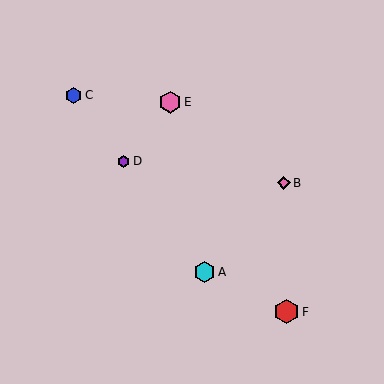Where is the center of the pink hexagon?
The center of the pink hexagon is at (170, 102).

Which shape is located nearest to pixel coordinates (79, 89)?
The blue hexagon (labeled C) at (74, 95) is nearest to that location.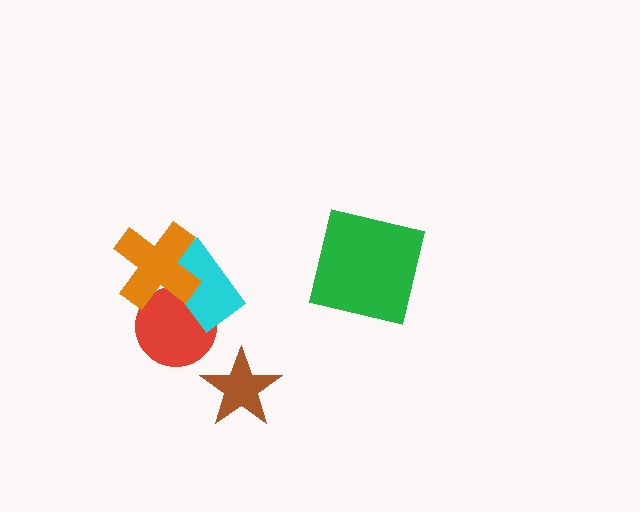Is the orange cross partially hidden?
No, no other shape covers it.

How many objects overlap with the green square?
0 objects overlap with the green square.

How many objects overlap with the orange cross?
2 objects overlap with the orange cross.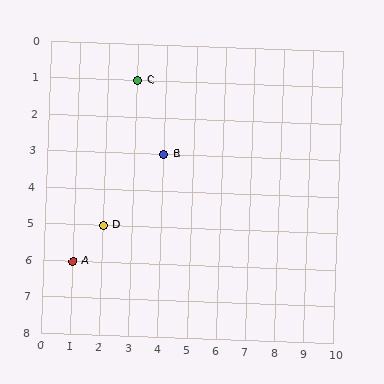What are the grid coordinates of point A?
Point A is at grid coordinates (1, 6).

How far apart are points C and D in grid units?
Points C and D are 1 column and 4 rows apart (about 4.1 grid units diagonally).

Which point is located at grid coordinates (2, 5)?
Point D is at (2, 5).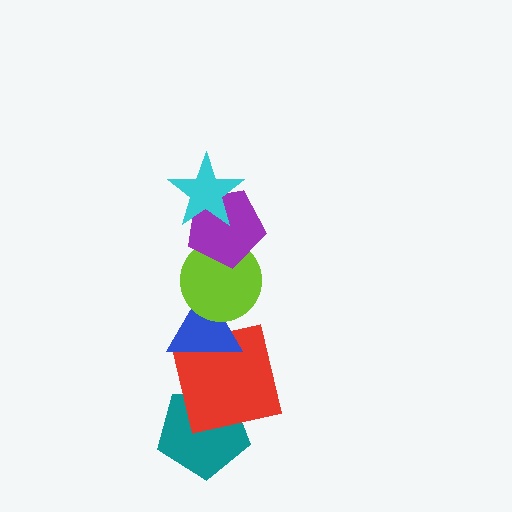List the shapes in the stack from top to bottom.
From top to bottom: the cyan star, the purple pentagon, the lime circle, the blue triangle, the red square, the teal pentagon.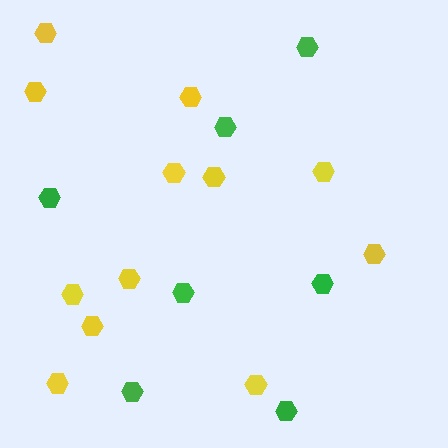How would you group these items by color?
There are 2 groups: one group of yellow hexagons (12) and one group of green hexagons (7).